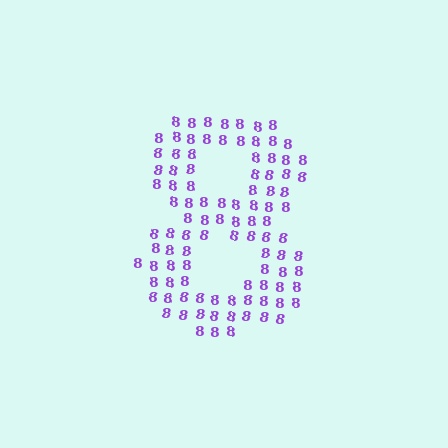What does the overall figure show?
The overall figure shows the digit 8.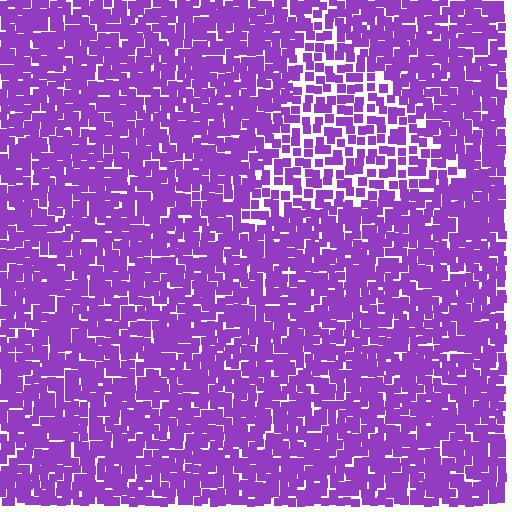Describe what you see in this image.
The image contains small purple elements arranged at two different densities. A triangle-shaped region is visible where the elements are less densely packed than the surrounding area.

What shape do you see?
I see a triangle.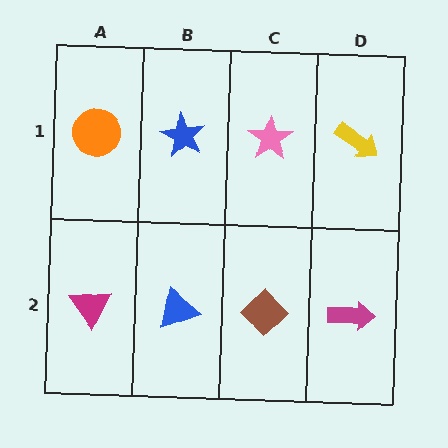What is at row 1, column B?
A blue star.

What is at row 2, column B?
A blue triangle.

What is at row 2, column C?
A brown diamond.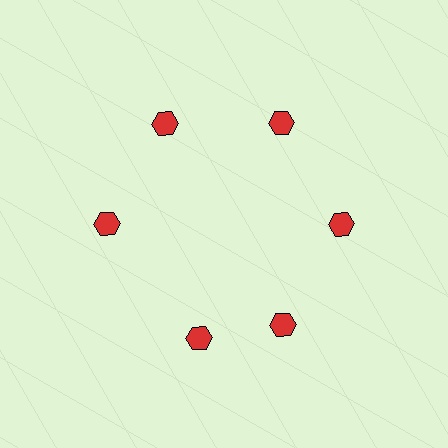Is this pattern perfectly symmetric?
No. The 6 red hexagons are arranged in a ring, but one element near the 7 o'clock position is rotated out of alignment along the ring, breaking the 6-fold rotational symmetry.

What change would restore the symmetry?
The symmetry would be restored by rotating it back into even spacing with its neighbors so that all 6 hexagons sit at equal angles and equal distance from the center.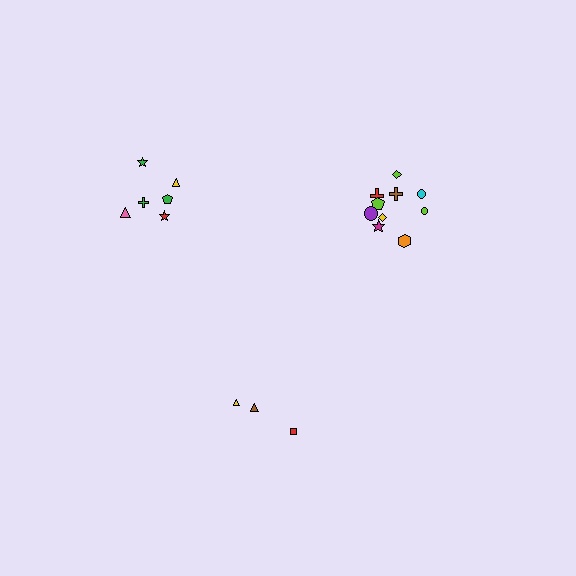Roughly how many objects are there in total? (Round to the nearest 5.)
Roughly 20 objects in total.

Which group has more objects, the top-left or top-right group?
The top-right group.